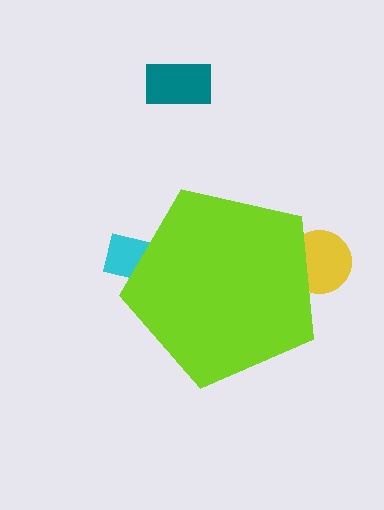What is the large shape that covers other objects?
A lime pentagon.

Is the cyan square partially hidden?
Yes, the cyan square is partially hidden behind the lime pentagon.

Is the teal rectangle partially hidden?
No, the teal rectangle is fully visible.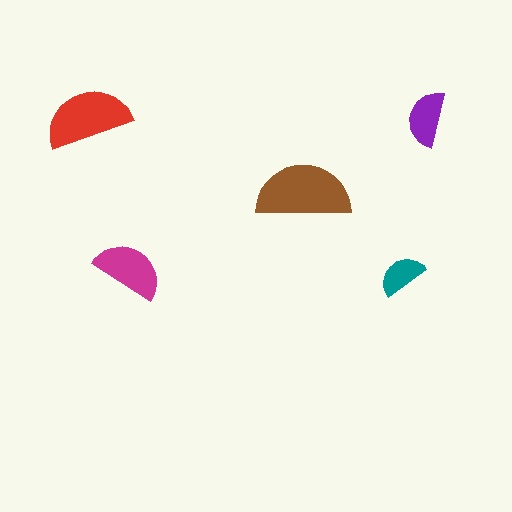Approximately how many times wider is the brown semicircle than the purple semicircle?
About 1.5 times wider.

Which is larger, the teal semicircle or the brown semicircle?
The brown one.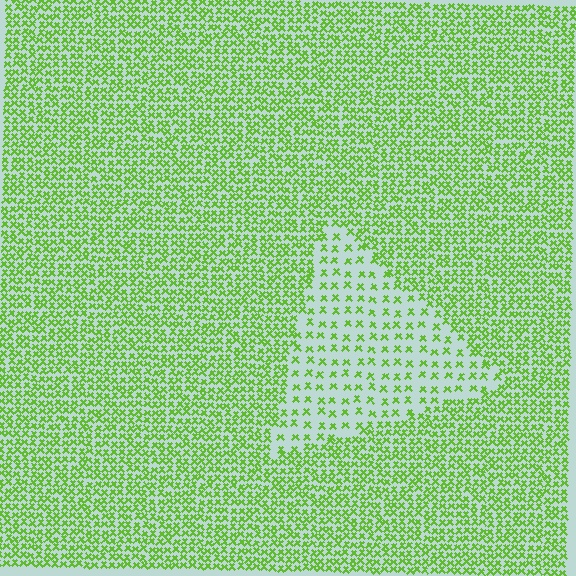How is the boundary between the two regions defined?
The boundary is defined by a change in element density (approximately 2.5x ratio). All elements are the same color, size, and shape.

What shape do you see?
I see a triangle.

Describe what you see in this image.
The image contains small lime elements arranged at two different densities. A triangle-shaped region is visible where the elements are less densely packed than the surrounding area.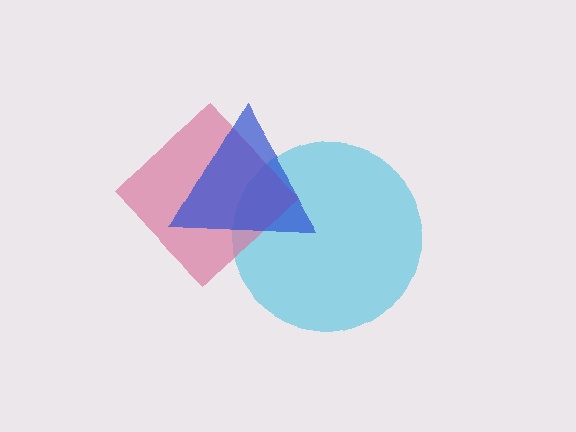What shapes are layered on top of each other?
The layered shapes are: a cyan circle, a pink diamond, a blue triangle.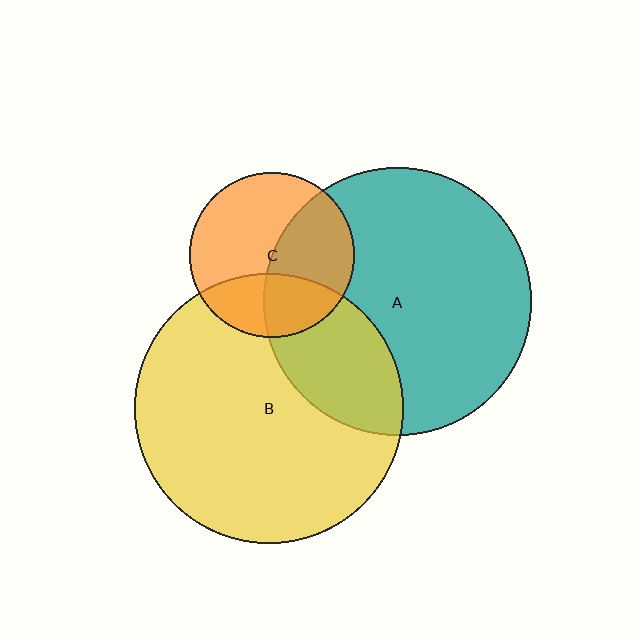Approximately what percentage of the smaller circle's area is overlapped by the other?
Approximately 30%.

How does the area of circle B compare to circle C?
Approximately 2.7 times.